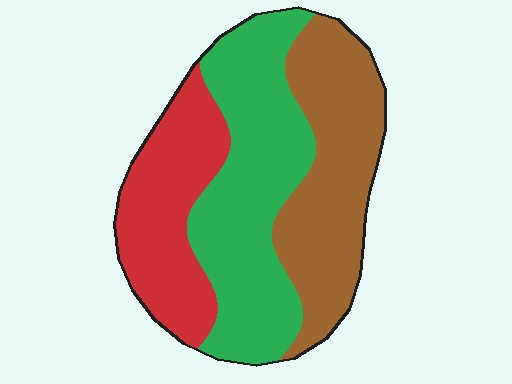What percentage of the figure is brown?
Brown covers about 35% of the figure.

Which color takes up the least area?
Red, at roughly 25%.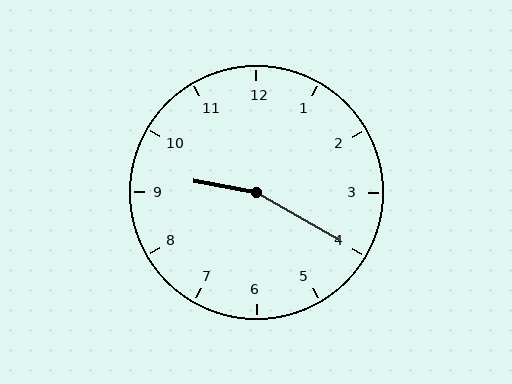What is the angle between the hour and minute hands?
Approximately 160 degrees.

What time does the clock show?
9:20.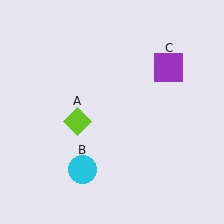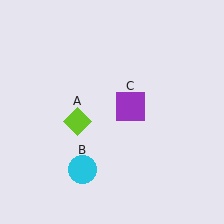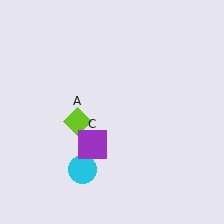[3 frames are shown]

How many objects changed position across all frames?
1 object changed position: purple square (object C).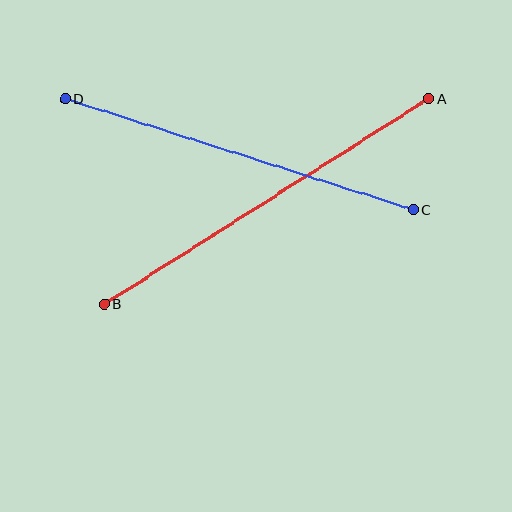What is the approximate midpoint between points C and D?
The midpoint is at approximately (239, 155) pixels.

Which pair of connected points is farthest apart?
Points A and B are farthest apart.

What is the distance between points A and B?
The distance is approximately 384 pixels.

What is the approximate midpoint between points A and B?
The midpoint is at approximately (267, 202) pixels.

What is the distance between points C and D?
The distance is approximately 365 pixels.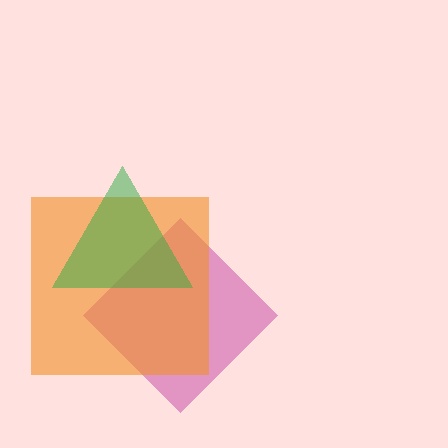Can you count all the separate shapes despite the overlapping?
Yes, there are 3 separate shapes.